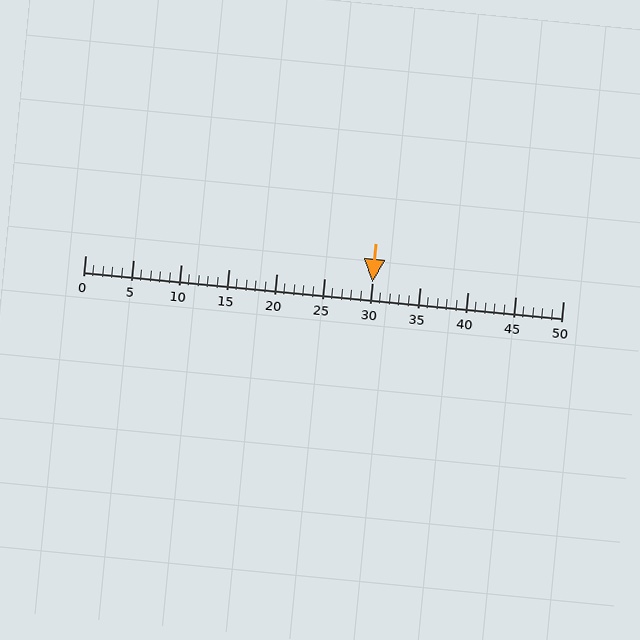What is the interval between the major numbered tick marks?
The major tick marks are spaced 5 units apart.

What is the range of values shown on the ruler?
The ruler shows values from 0 to 50.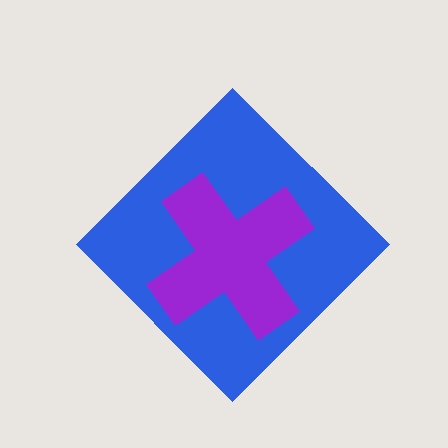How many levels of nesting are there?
2.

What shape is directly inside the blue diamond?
The purple cross.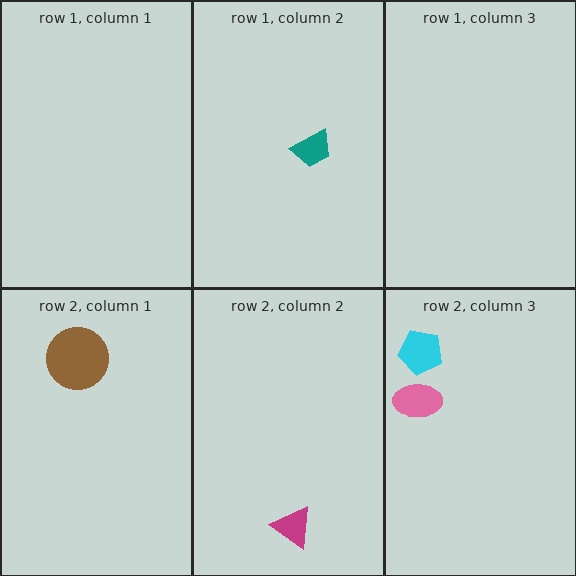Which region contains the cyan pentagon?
The row 2, column 3 region.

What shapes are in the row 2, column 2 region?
The magenta triangle.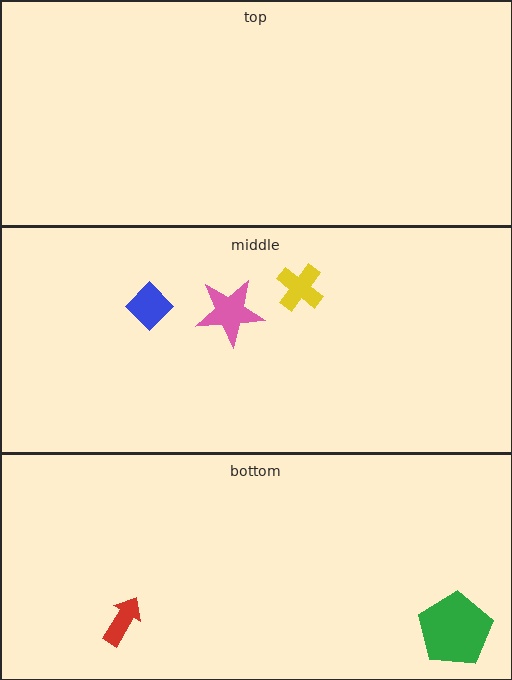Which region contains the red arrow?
The bottom region.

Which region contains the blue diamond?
The middle region.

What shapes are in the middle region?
The pink star, the blue diamond, the yellow cross.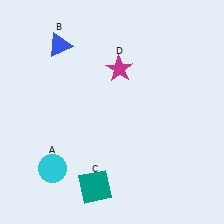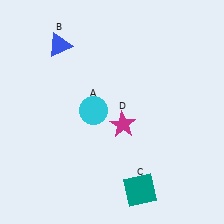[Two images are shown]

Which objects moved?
The objects that moved are: the cyan circle (A), the teal square (C), the magenta star (D).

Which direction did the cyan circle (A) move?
The cyan circle (A) moved up.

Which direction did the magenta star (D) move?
The magenta star (D) moved down.